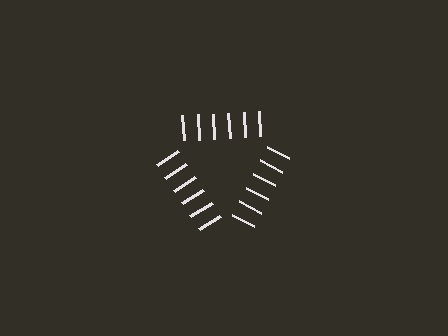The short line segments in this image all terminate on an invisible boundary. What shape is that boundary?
An illusory triangle — the line segments terminate on its edges but no continuous stroke is drawn.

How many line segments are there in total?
18 — 6 along each of the 3 edges.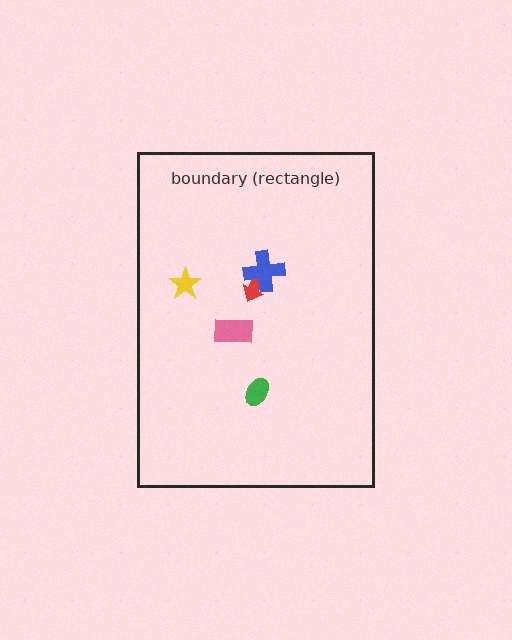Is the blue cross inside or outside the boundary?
Inside.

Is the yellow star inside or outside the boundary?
Inside.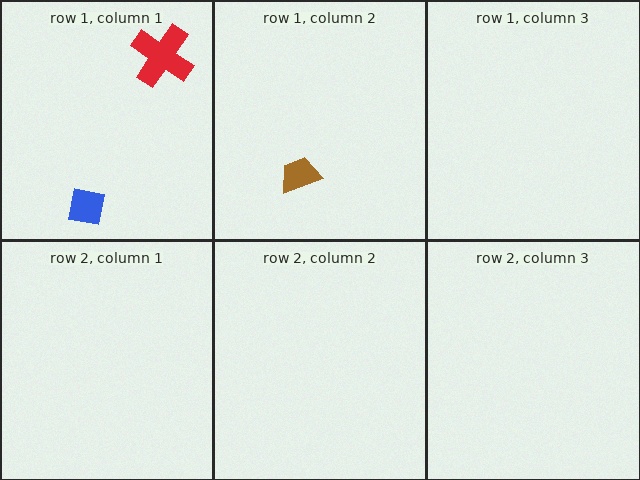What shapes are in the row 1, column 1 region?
The blue square, the red cross.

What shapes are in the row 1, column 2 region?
The brown trapezoid.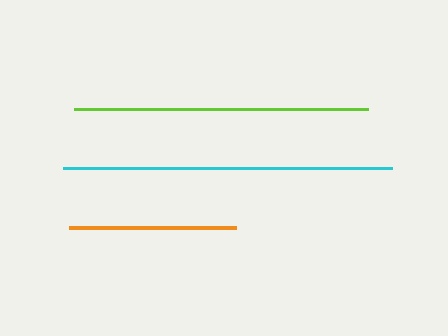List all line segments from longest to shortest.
From longest to shortest: cyan, lime, orange.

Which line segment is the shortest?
The orange line is the shortest at approximately 167 pixels.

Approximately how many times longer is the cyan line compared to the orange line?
The cyan line is approximately 2.0 times the length of the orange line.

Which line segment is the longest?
The cyan line is the longest at approximately 330 pixels.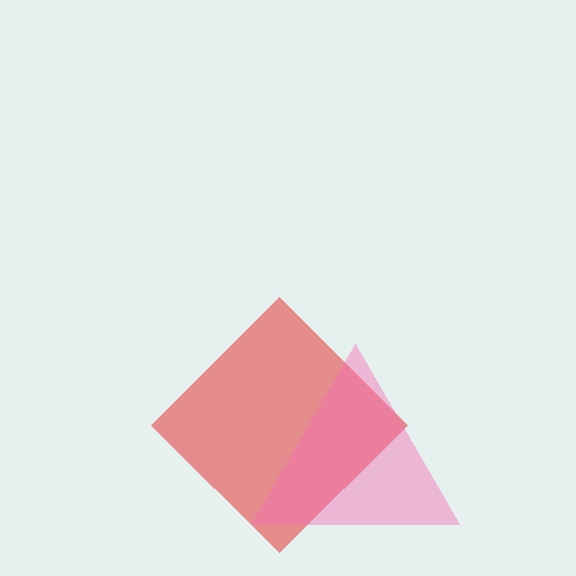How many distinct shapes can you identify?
There are 2 distinct shapes: a red diamond, a pink triangle.